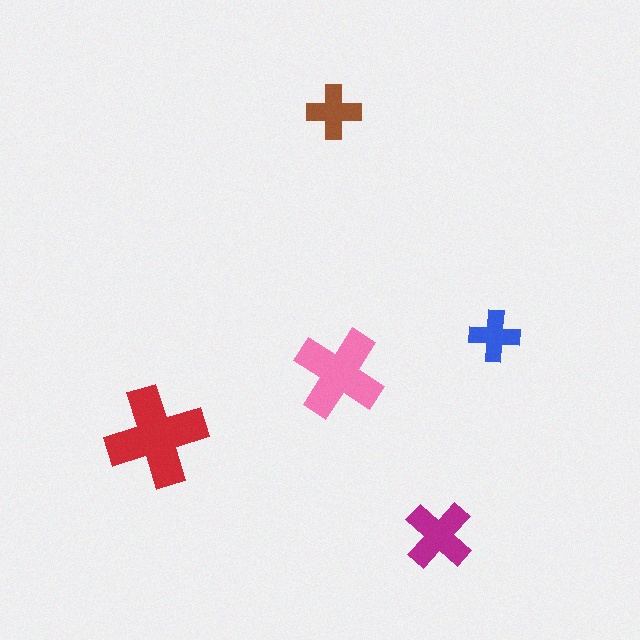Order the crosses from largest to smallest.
the red one, the pink one, the magenta one, the brown one, the blue one.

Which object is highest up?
The brown cross is topmost.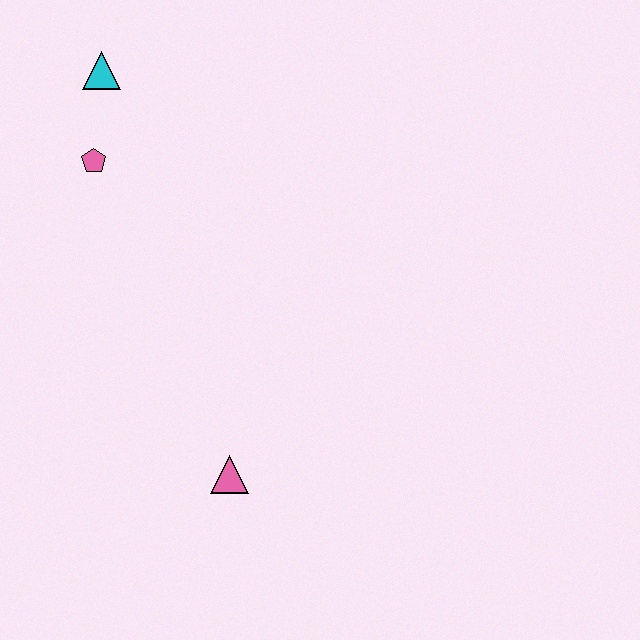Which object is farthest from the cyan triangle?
The pink triangle is farthest from the cyan triangle.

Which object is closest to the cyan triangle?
The pink pentagon is closest to the cyan triangle.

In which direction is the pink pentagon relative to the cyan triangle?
The pink pentagon is below the cyan triangle.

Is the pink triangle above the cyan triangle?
No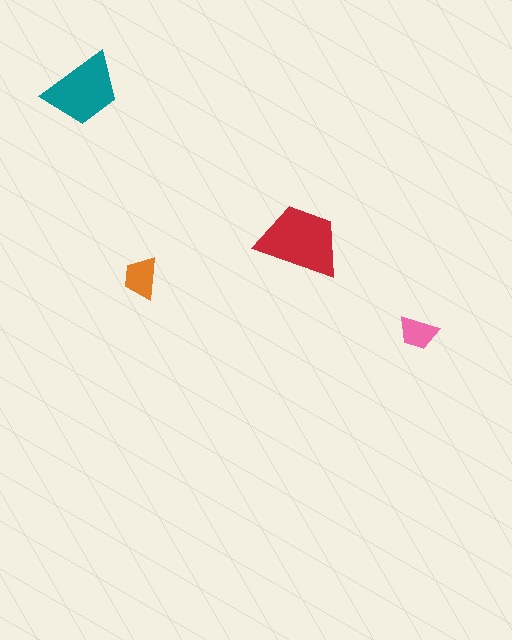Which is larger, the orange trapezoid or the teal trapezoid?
The teal one.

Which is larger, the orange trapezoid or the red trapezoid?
The red one.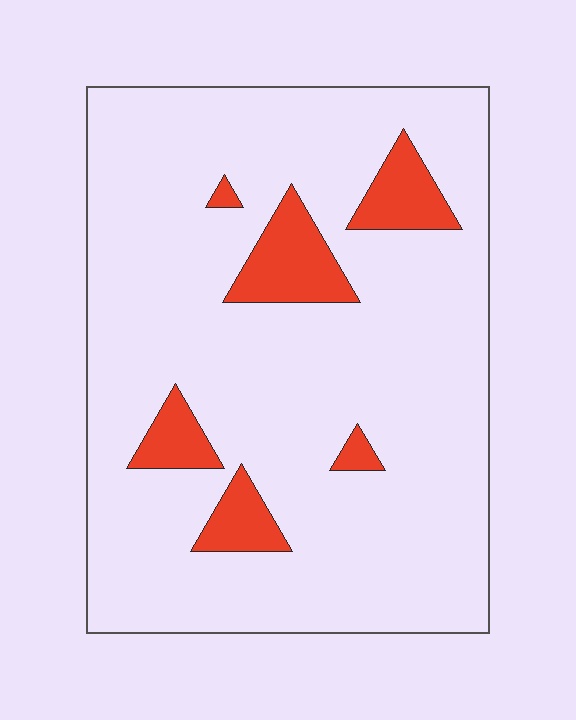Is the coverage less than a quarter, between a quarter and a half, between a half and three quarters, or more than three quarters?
Less than a quarter.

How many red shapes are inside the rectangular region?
6.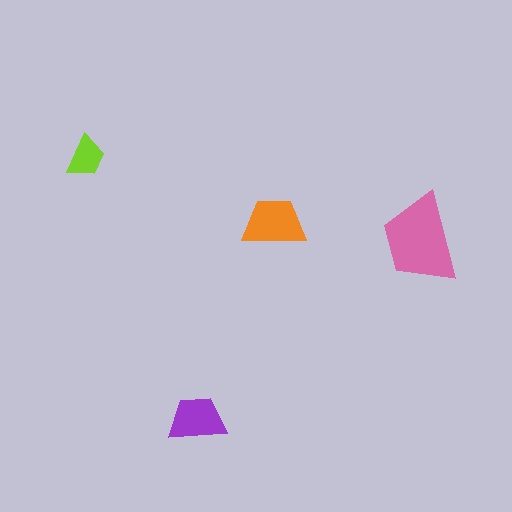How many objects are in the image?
There are 4 objects in the image.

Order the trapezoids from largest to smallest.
the pink one, the orange one, the purple one, the lime one.